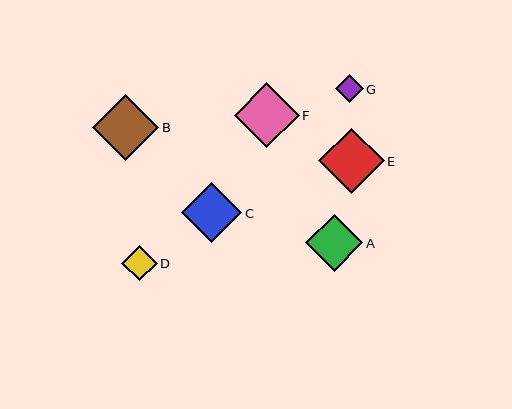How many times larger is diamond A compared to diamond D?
Diamond A is approximately 1.6 times the size of diamond D.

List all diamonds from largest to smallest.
From largest to smallest: B, E, F, C, A, D, G.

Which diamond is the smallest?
Diamond G is the smallest with a size of approximately 28 pixels.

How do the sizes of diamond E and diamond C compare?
Diamond E and diamond C are approximately the same size.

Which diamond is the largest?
Diamond B is the largest with a size of approximately 66 pixels.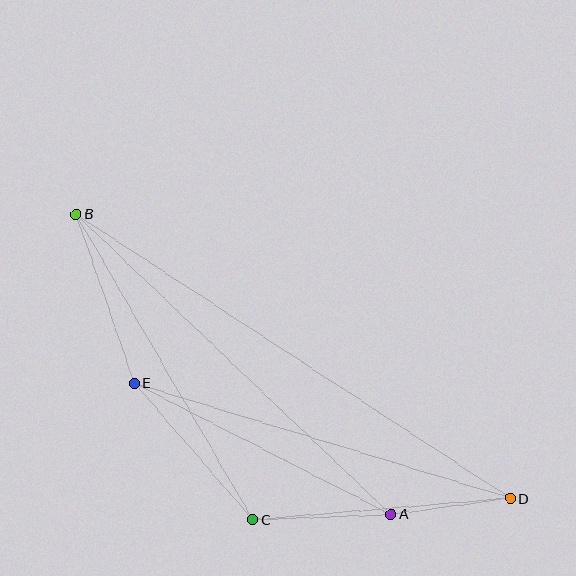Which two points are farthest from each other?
Points B and D are farthest from each other.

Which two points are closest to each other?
Points A and D are closest to each other.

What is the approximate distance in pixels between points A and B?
The distance between A and B is approximately 435 pixels.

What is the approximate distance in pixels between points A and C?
The distance between A and C is approximately 138 pixels.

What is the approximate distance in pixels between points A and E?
The distance between A and E is approximately 288 pixels.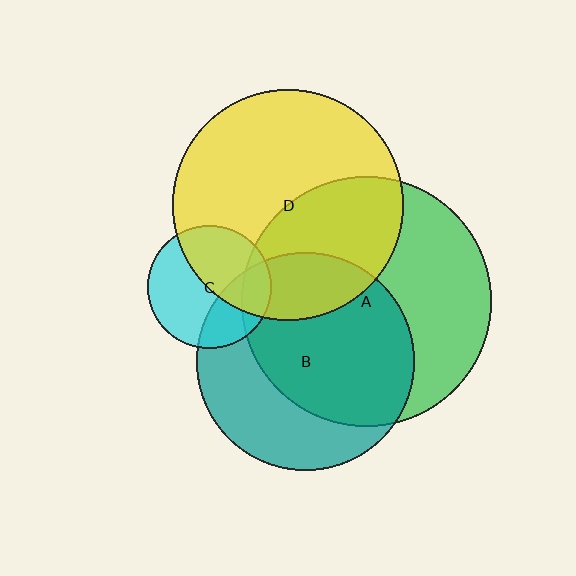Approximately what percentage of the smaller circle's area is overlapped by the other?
Approximately 15%.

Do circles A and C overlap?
Yes.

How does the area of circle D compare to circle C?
Approximately 3.5 times.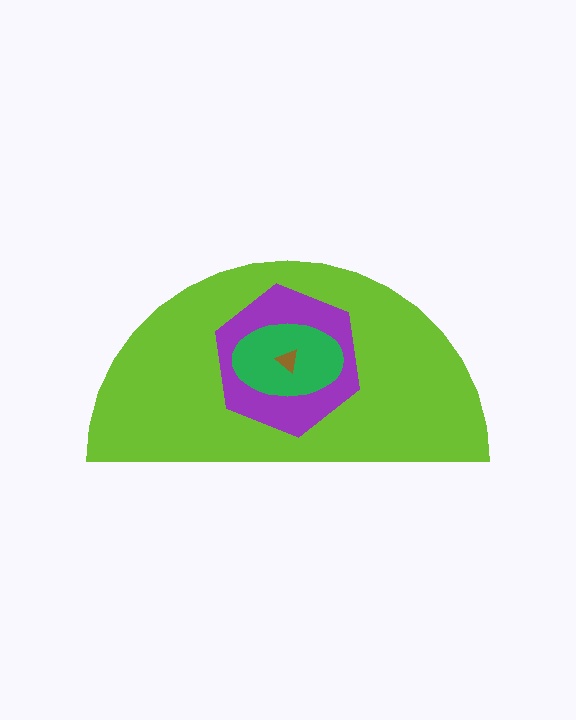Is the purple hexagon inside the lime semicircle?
Yes.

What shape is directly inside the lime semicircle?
The purple hexagon.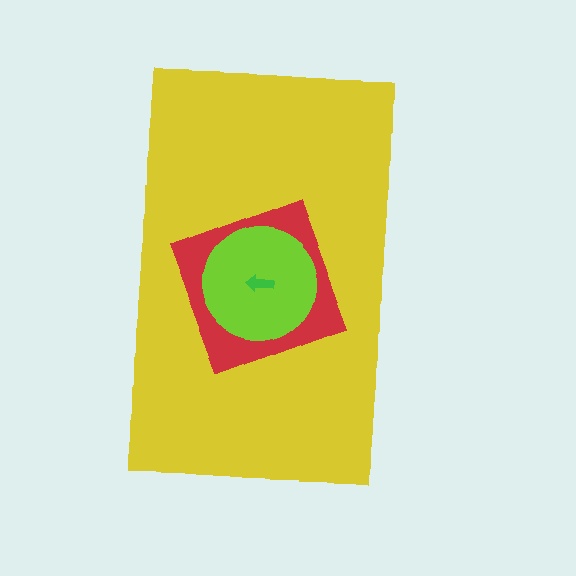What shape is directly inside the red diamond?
The lime circle.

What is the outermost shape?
The yellow rectangle.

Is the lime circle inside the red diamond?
Yes.